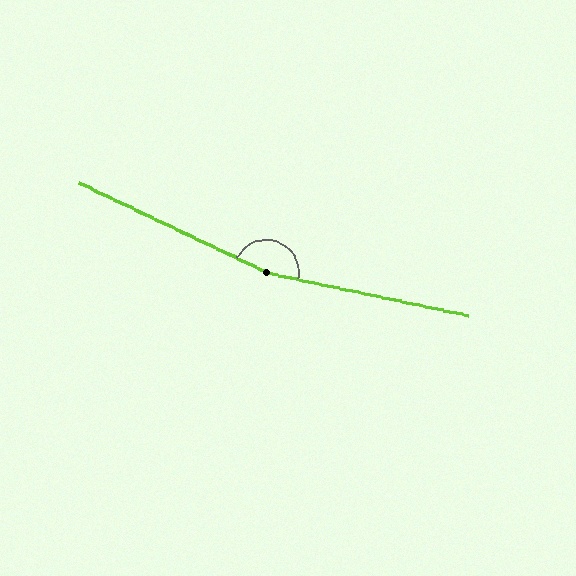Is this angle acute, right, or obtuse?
It is obtuse.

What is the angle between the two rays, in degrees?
Approximately 166 degrees.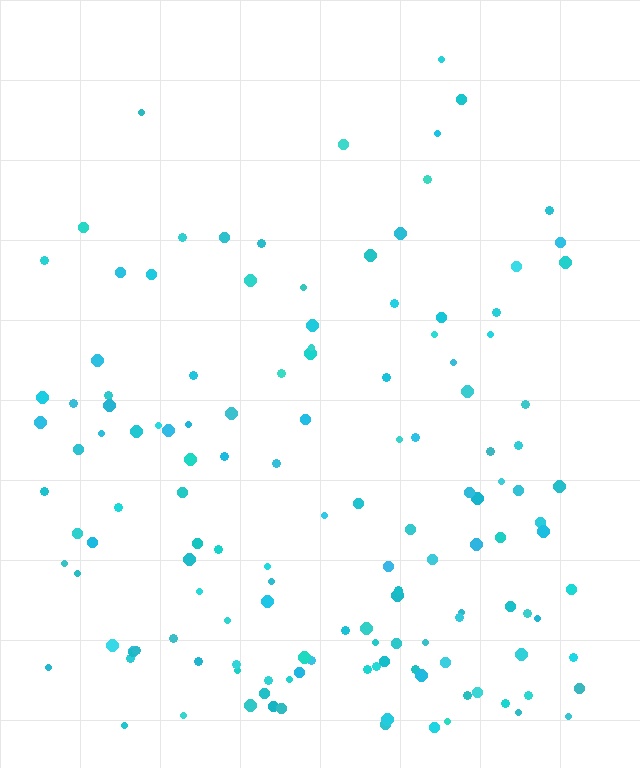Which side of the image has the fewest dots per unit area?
The top.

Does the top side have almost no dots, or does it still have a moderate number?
Still a moderate number, just noticeably fewer than the bottom.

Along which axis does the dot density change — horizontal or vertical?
Vertical.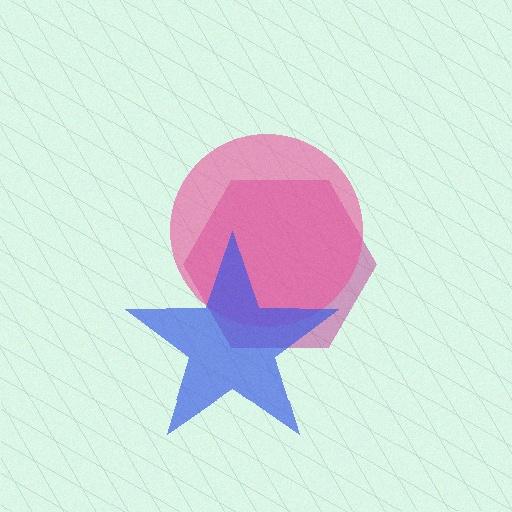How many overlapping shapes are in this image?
There are 3 overlapping shapes in the image.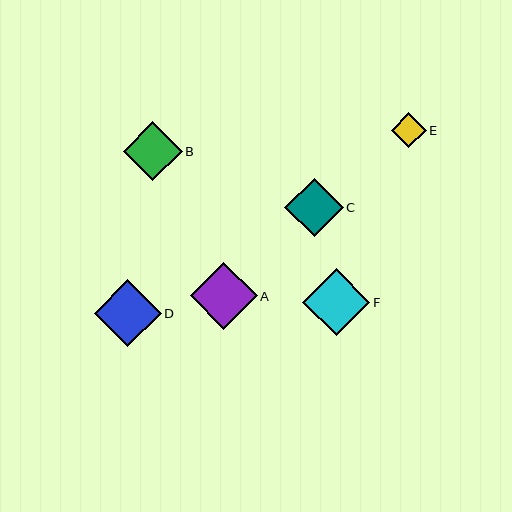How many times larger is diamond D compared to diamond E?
Diamond D is approximately 1.9 times the size of diamond E.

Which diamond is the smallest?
Diamond E is the smallest with a size of approximately 35 pixels.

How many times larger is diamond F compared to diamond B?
Diamond F is approximately 1.1 times the size of diamond B.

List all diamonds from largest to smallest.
From largest to smallest: F, D, A, B, C, E.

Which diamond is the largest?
Diamond F is the largest with a size of approximately 67 pixels.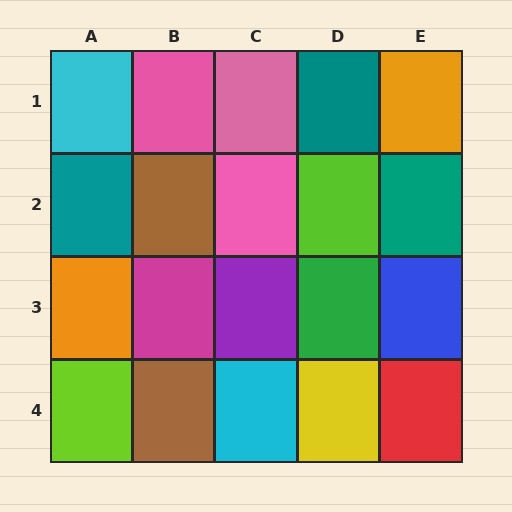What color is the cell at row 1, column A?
Cyan.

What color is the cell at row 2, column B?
Brown.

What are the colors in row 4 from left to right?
Lime, brown, cyan, yellow, red.